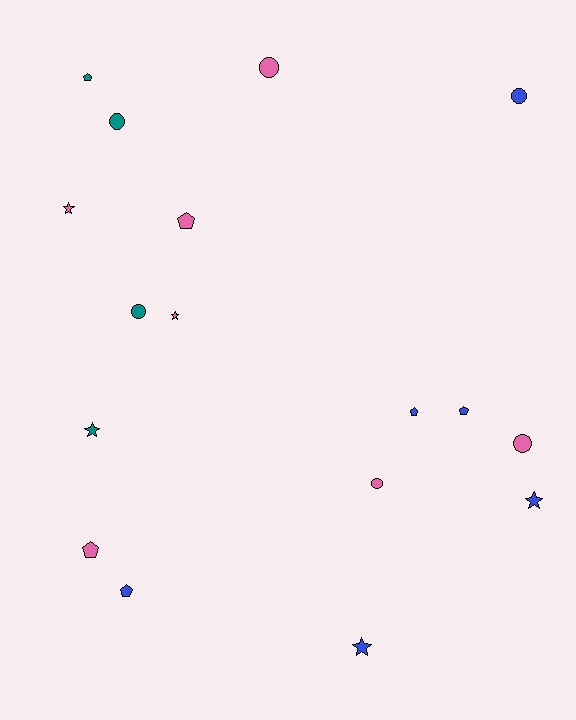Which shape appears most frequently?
Pentagon, with 6 objects.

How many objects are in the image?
There are 17 objects.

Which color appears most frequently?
Pink, with 7 objects.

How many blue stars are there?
There are 2 blue stars.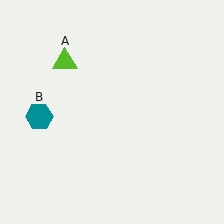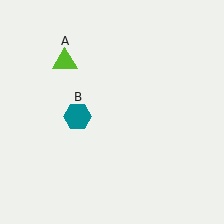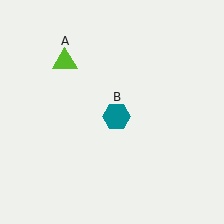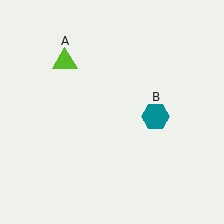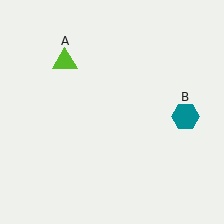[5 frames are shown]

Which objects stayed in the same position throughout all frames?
Lime triangle (object A) remained stationary.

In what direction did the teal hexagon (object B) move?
The teal hexagon (object B) moved right.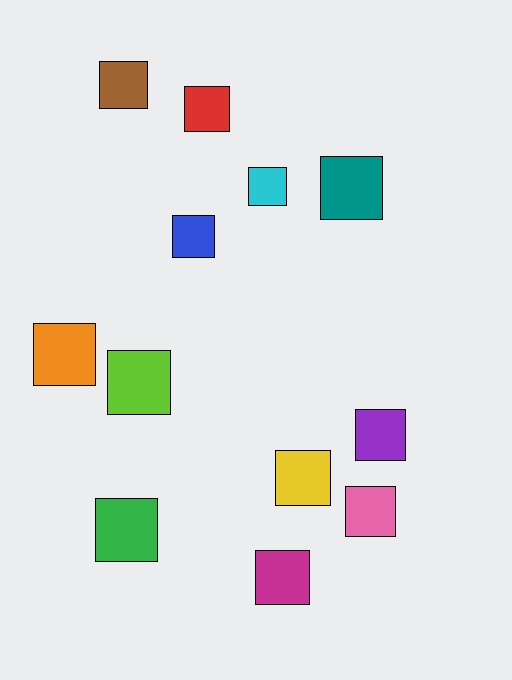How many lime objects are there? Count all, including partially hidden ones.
There is 1 lime object.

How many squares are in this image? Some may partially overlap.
There are 12 squares.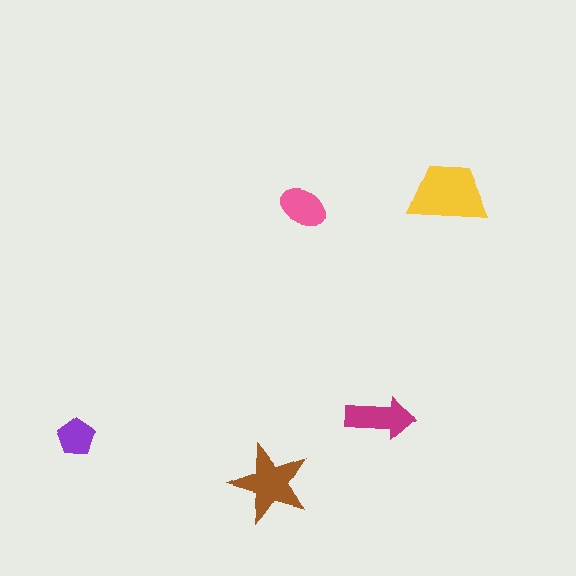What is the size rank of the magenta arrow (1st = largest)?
3rd.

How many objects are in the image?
There are 5 objects in the image.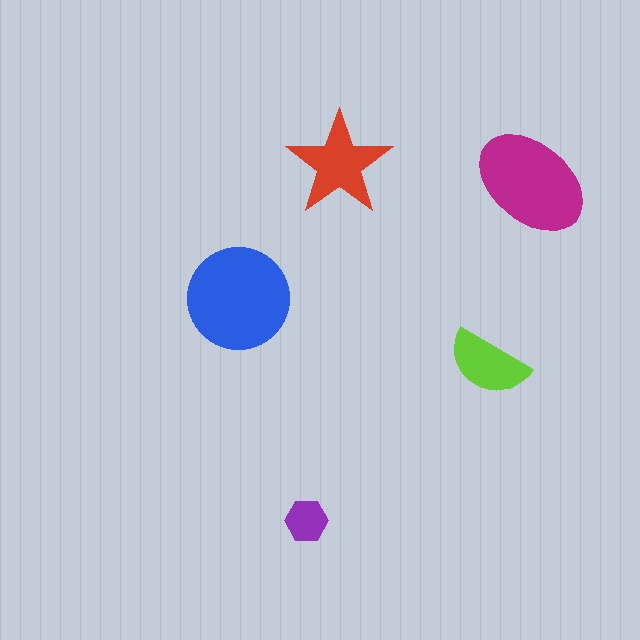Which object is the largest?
The blue circle.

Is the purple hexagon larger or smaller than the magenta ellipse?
Smaller.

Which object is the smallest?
The purple hexagon.